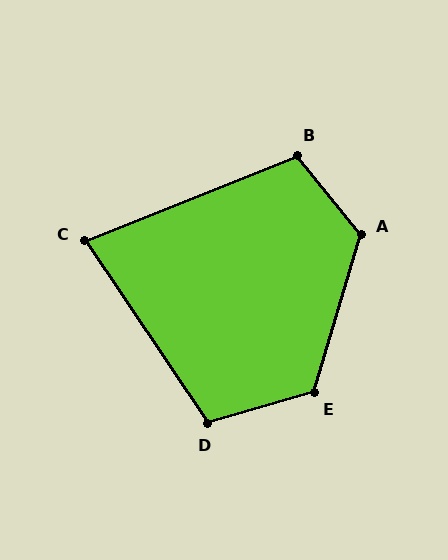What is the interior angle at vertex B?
Approximately 107 degrees (obtuse).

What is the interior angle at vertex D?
Approximately 108 degrees (obtuse).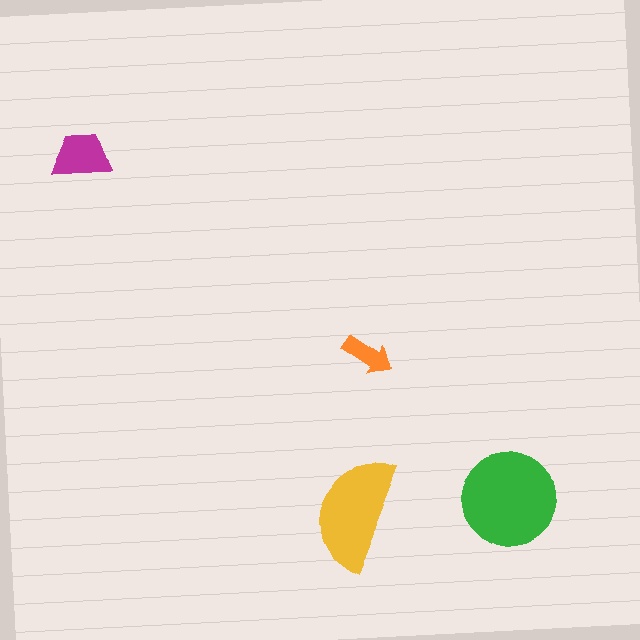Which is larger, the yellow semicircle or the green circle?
The green circle.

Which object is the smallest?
The orange arrow.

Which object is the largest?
The green circle.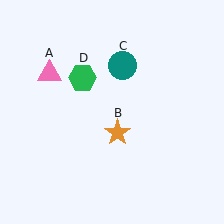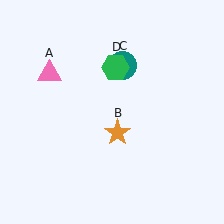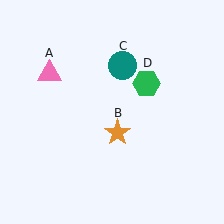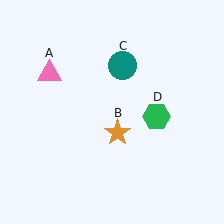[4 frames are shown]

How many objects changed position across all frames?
1 object changed position: green hexagon (object D).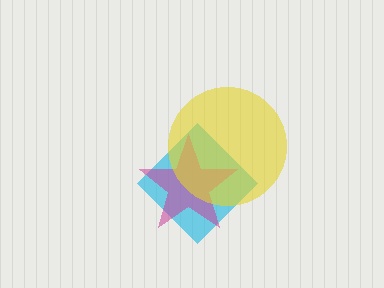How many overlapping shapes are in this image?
There are 3 overlapping shapes in the image.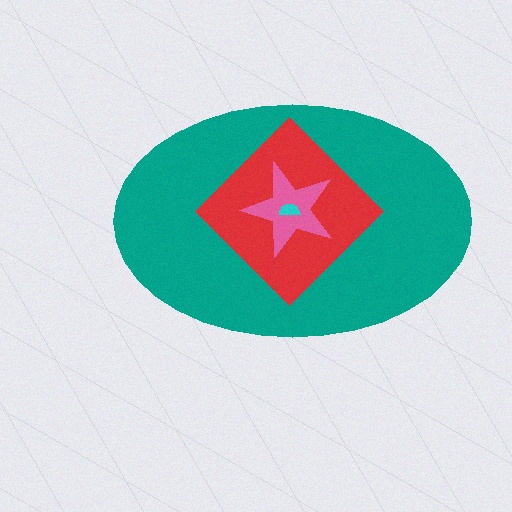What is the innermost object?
The cyan semicircle.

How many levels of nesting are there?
4.